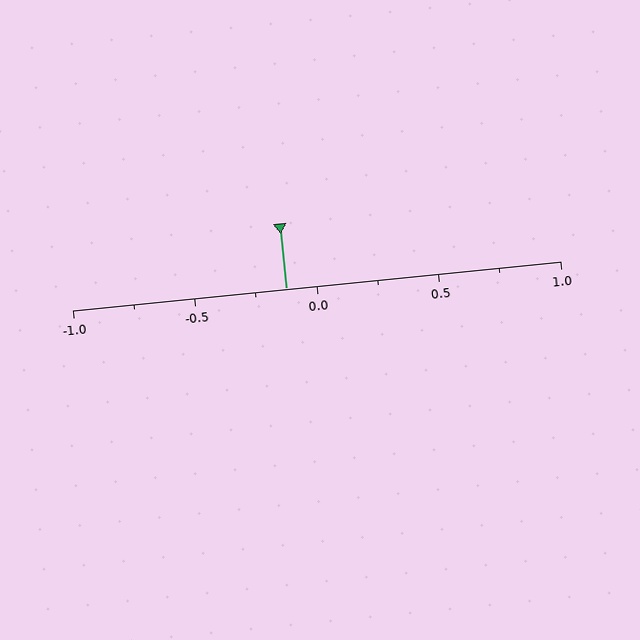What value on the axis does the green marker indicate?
The marker indicates approximately -0.12.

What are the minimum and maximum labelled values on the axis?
The axis runs from -1.0 to 1.0.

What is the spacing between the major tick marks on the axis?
The major ticks are spaced 0.5 apart.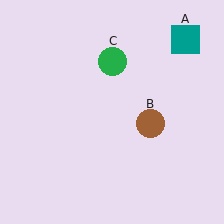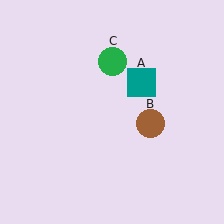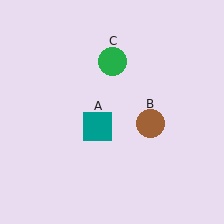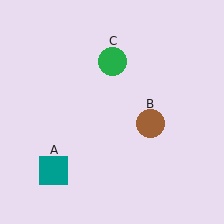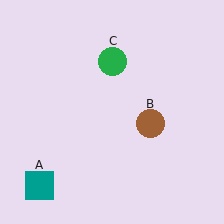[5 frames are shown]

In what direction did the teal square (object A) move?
The teal square (object A) moved down and to the left.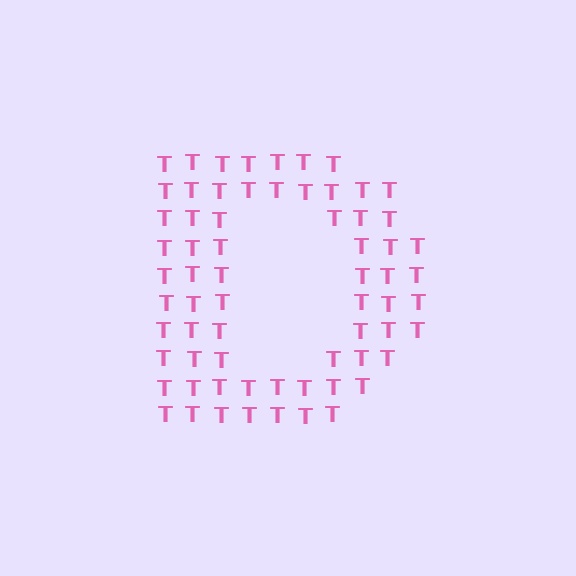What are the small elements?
The small elements are letter T's.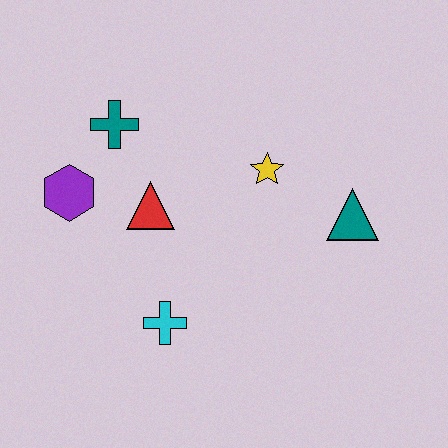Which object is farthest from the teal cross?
The teal triangle is farthest from the teal cross.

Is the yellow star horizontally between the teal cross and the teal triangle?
Yes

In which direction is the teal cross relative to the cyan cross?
The teal cross is above the cyan cross.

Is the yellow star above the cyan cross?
Yes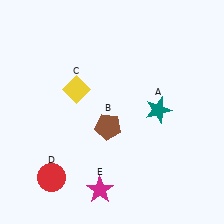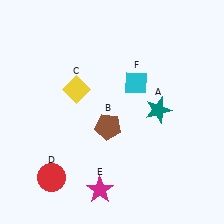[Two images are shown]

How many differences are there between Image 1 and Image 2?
There is 1 difference between the two images.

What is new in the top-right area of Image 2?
A cyan diamond (F) was added in the top-right area of Image 2.